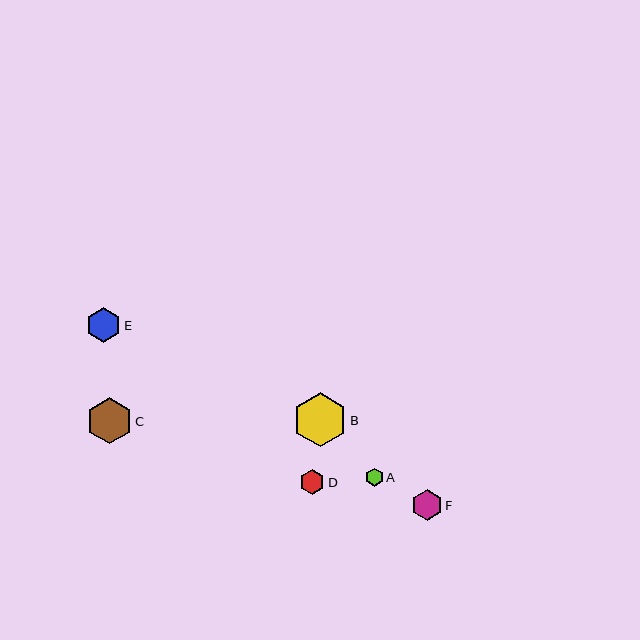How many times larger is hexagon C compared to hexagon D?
Hexagon C is approximately 1.8 times the size of hexagon D.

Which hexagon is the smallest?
Hexagon A is the smallest with a size of approximately 18 pixels.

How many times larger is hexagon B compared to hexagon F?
Hexagon B is approximately 1.7 times the size of hexagon F.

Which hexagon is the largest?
Hexagon B is the largest with a size of approximately 54 pixels.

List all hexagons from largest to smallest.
From largest to smallest: B, C, E, F, D, A.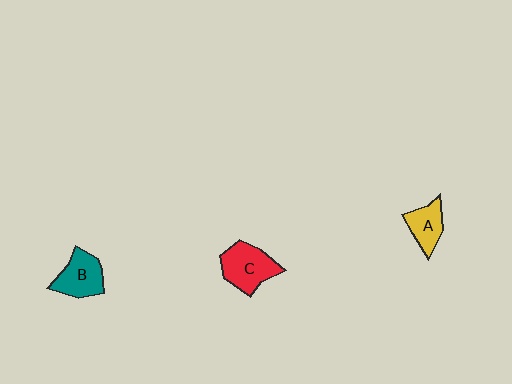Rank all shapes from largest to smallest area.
From largest to smallest: C (red), B (teal), A (yellow).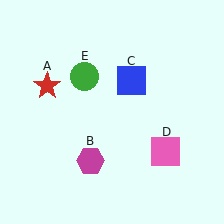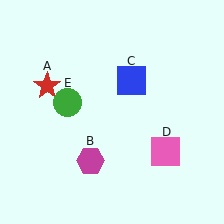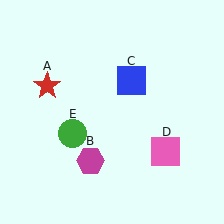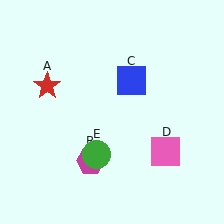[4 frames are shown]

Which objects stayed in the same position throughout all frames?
Red star (object A) and magenta hexagon (object B) and blue square (object C) and pink square (object D) remained stationary.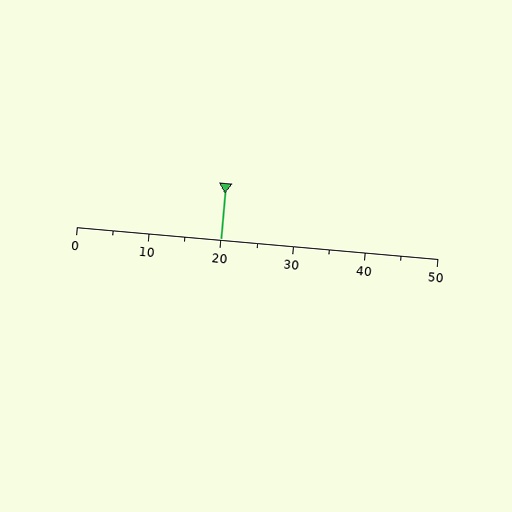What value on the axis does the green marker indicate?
The marker indicates approximately 20.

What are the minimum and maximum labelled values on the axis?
The axis runs from 0 to 50.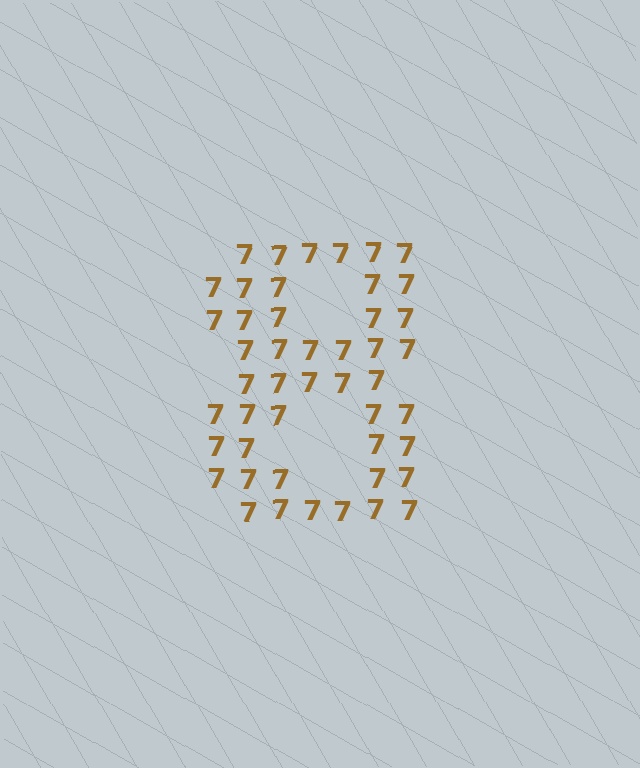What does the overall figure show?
The overall figure shows the digit 8.